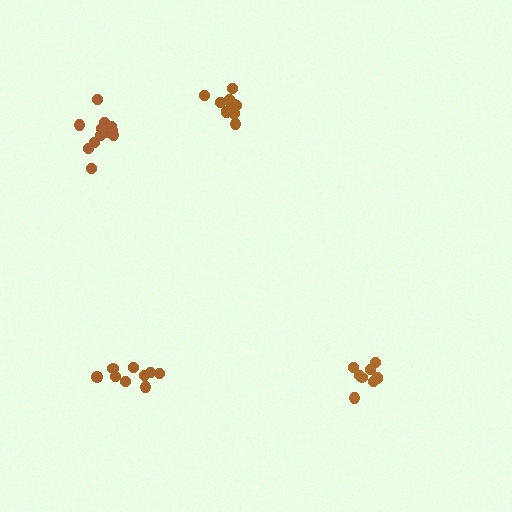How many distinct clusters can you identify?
There are 4 distinct clusters.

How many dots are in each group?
Group 1: 12 dots, Group 2: 13 dots, Group 3: 9 dots, Group 4: 9 dots (43 total).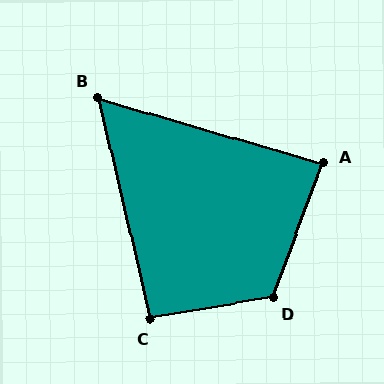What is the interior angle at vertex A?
Approximately 86 degrees (approximately right).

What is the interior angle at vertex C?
Approximately 94 degrees (approximately right).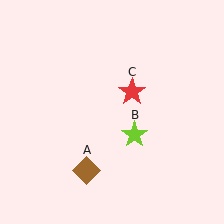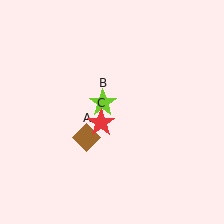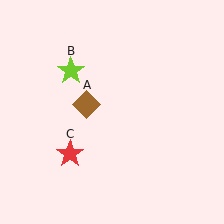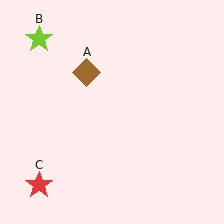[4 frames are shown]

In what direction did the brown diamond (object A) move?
The brown diamond (object A) moved up.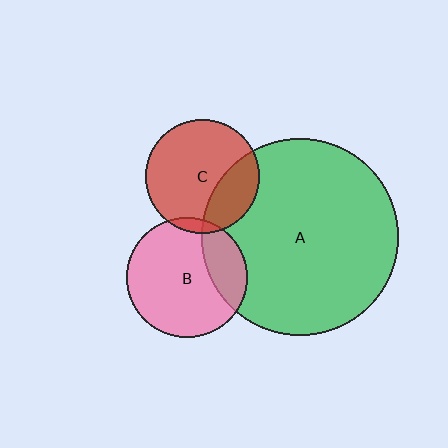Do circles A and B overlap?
Yes.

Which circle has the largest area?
Circle A (green).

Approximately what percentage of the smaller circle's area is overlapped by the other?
Approximately 25%.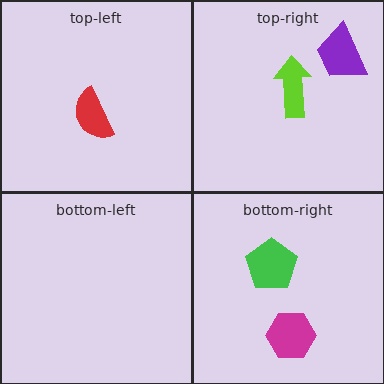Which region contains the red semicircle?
The top-left region.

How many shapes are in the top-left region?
1.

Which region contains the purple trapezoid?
The top-right region.